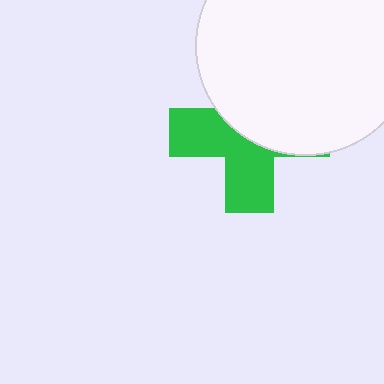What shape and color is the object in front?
The object in front is a white circle.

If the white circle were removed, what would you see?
You would see the complete green cross.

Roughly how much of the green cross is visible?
About half of it is visible (roughly 48%).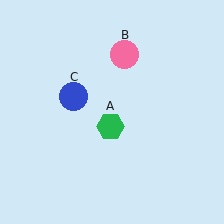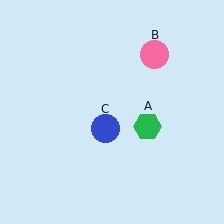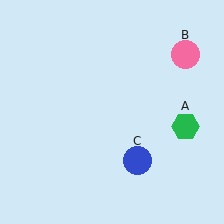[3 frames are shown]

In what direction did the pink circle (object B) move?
The pink circle (object B) moved right.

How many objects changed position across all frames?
3 objects changed position: green hexagon (object A), pink circle (object B), blue circle (object C).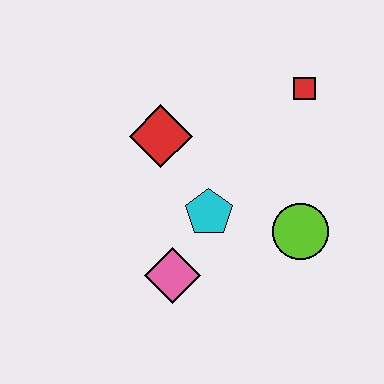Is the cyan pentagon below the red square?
Yes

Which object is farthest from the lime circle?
The red diamond is farthest from the lime circle.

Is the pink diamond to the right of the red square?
No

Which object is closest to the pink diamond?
The cyan pentagon is closest to the pink diamond.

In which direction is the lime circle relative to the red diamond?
The lime circle is to the right of the red diamond.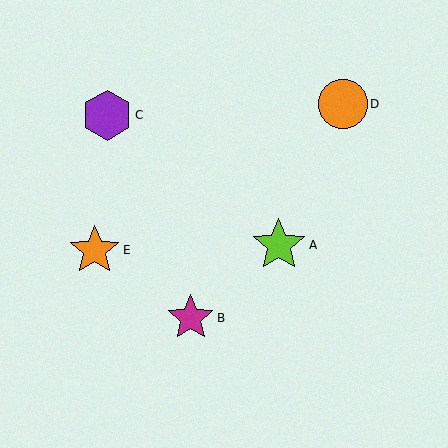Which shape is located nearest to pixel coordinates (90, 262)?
The orange star (labeled E) at (95, 250) is nearest to that location.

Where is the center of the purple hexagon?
The center of the purple hexagon is at (107, 115).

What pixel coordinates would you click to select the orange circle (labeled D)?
Click at (343, 104) to select the orange circle D.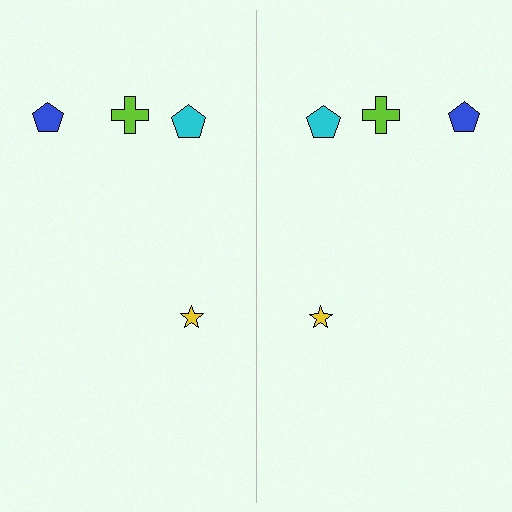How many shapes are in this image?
There are 8 shapes in this image.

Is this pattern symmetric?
Yes, this pattern has bilateral (reflection) symmetry.